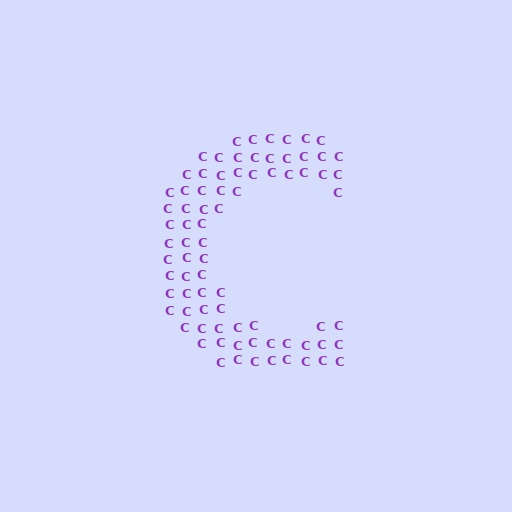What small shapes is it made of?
It is made of small letter C's.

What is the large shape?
The large shape is the letter C.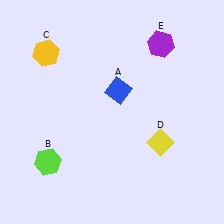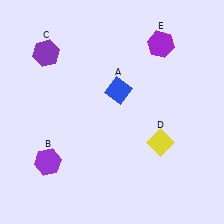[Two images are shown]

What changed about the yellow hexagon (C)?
In Image 1, C is yellow. In Image 2, it changed to purple.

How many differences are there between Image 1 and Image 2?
There are 2 differences between the two images.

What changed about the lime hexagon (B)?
In Image 1, B is lime. In Image 2, it changed to purple.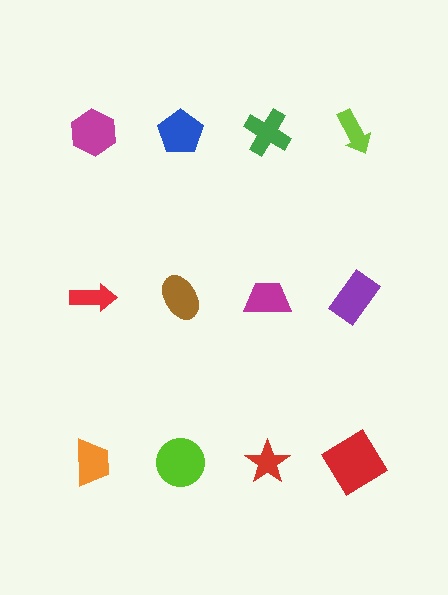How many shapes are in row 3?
4 shapes.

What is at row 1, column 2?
A blue pentagon.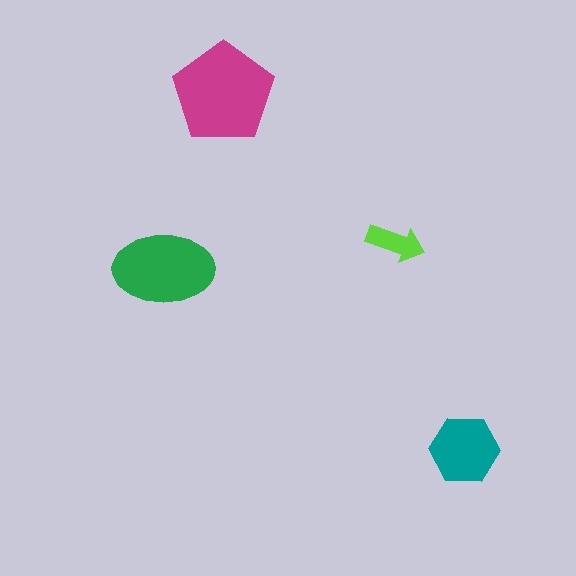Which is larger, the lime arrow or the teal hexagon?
The teal hexagon.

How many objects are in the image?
There are 4 objects in the image.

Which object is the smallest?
The lime arrow.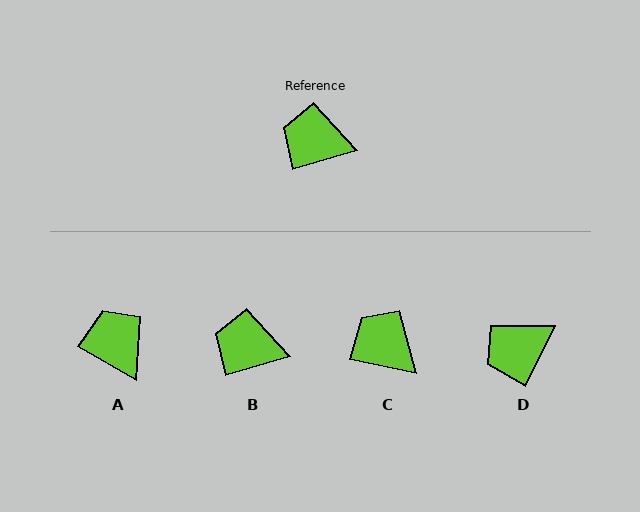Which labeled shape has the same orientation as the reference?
B.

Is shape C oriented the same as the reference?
No, it is off by about 28 degrees.